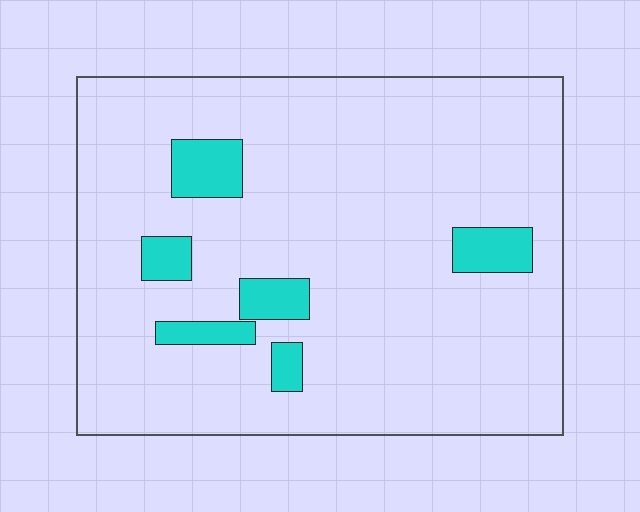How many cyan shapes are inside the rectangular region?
6.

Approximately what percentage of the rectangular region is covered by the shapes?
Approximately 10%.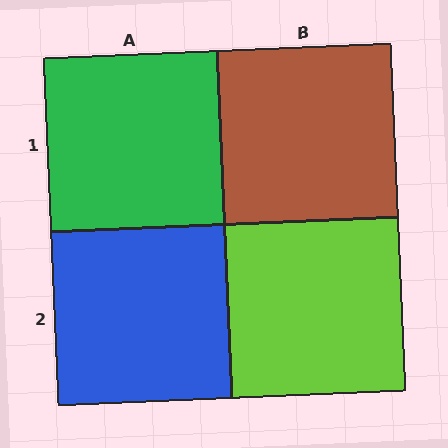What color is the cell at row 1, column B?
Brown.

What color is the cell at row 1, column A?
Green.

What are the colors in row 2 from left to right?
Blue, lime.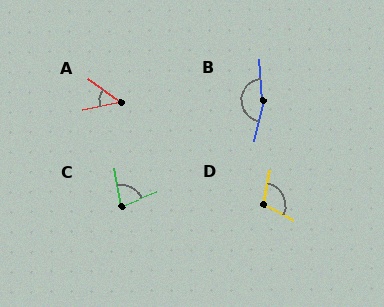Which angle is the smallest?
A, at approximately 49 degrees.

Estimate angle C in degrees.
Approximately 79 degrees.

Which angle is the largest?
B, at approximately 164 degrees.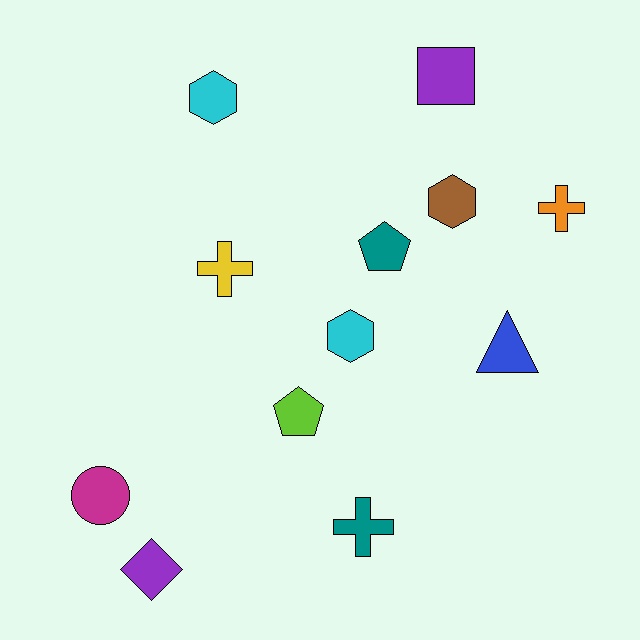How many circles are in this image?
There is 1 circle.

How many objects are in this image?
There are 12 objects.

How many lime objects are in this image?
There is 1 lime object.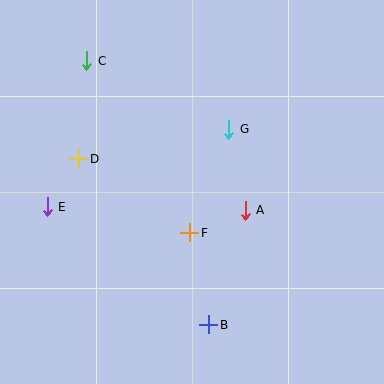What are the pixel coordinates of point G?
Point G is at (229, 129).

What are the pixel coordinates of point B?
Point B is at (209, 325).